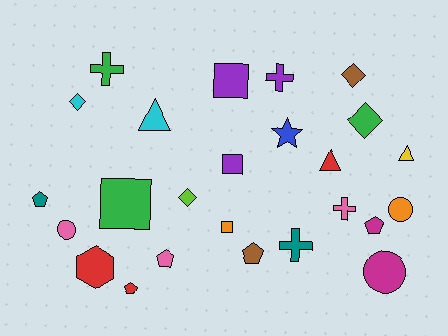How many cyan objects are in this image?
There are 2 cyan objects.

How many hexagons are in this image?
There is 1 hexagon.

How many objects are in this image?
There are 25 objects.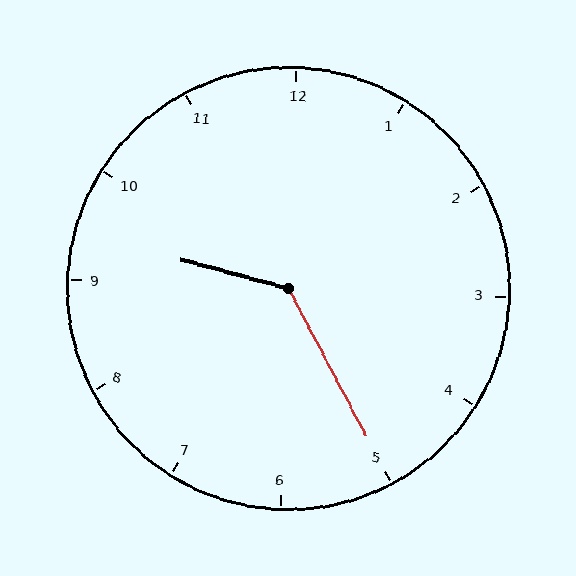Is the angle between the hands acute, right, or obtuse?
It is obtuse.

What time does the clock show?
9:25.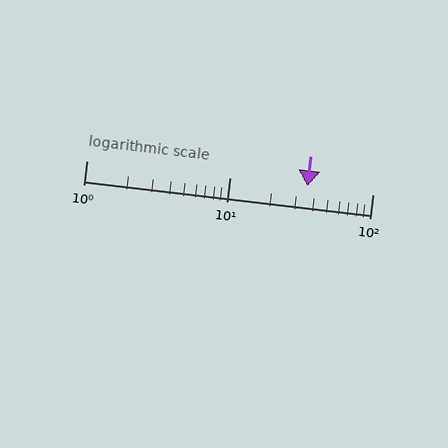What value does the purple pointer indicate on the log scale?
The pointer indicates approximately 35.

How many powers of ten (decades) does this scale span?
The scale spans 2 decades, from 1 to 100.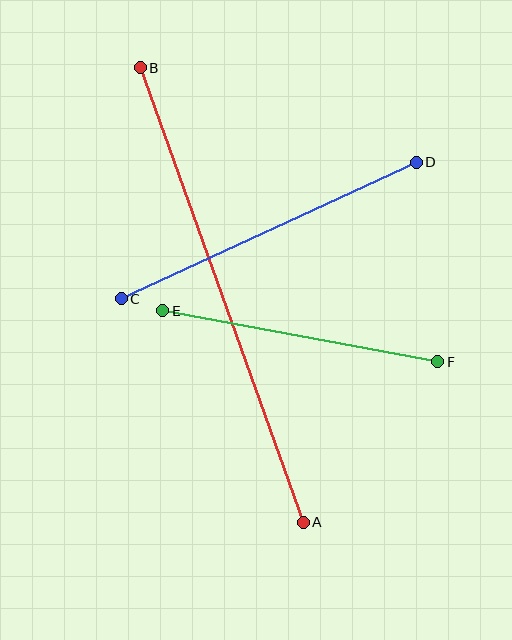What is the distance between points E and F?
The distance is approximately 280 pixels.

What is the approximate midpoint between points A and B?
The midpoint is at approximately (222, 295) pixels.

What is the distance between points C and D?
The distance is approximately 325 pixels.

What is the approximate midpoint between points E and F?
The midpoint is at approximately (300, 336) pixels.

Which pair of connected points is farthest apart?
Points A and B are farthest apart.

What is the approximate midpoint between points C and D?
The midpoint is at approximately (269, 230) pixels.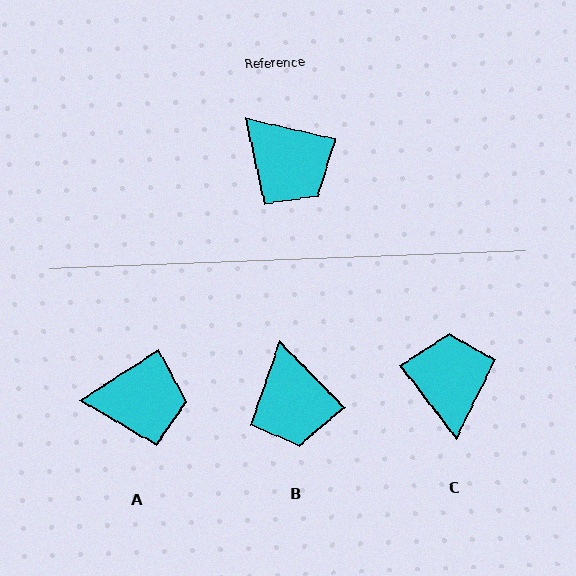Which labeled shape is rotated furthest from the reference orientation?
C, about 141 degrees away.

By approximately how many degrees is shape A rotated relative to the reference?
Approximately 46 degrees counter-clockwise.